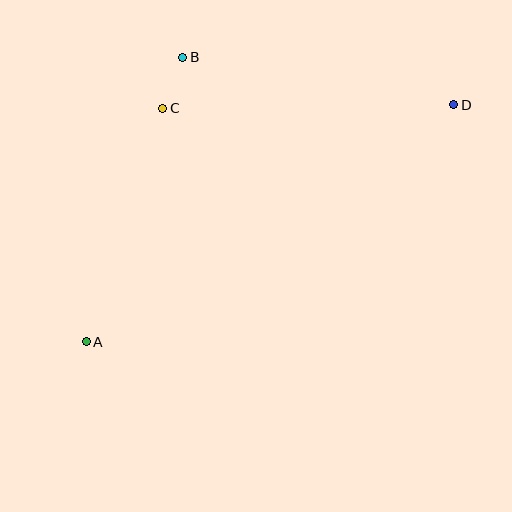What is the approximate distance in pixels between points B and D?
The distance between B and D is approximately 275 pixels.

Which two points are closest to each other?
Points B and C are closest to each other.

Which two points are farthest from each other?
Points A and D are farthest from each other.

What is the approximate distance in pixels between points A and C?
The distance between A and C is approximately 246 pixels.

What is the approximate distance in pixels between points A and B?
The distance between A and B is approximately 300 pixels.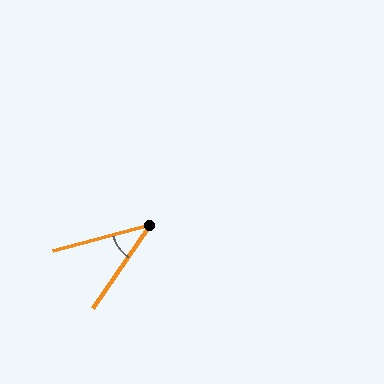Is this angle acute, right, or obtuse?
It is acute.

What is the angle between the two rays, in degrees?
Approximately 40 degrees.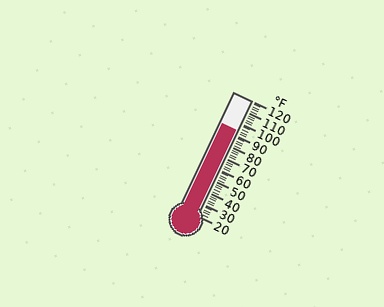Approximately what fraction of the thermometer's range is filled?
The thermometer is filled to approximately 75% of its range.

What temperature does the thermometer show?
The thermometer shows approximately 94°F.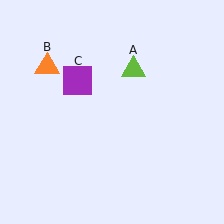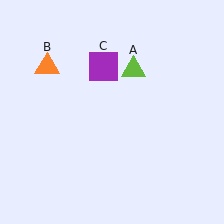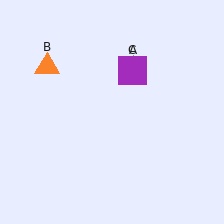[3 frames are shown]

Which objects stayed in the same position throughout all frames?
Lime triangle (object A) and orange triangle (object B) remained stationary.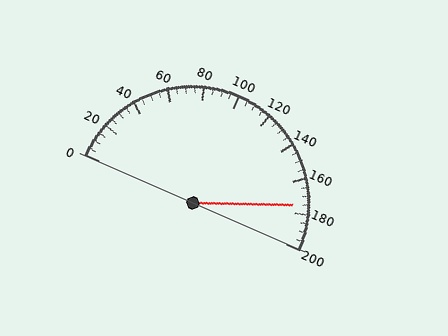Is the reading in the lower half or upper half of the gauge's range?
The reading is in the upper half of the range (0 to 200).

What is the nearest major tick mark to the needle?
The nearest major tick mark is 180.